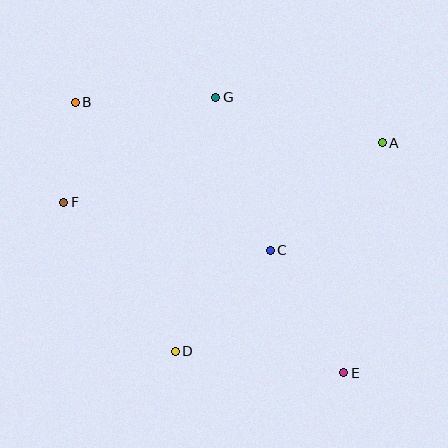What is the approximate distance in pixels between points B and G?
The distance between B and G is approximately 141 pixels.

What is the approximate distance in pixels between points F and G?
The distance between F and G is approximately 185 pixels.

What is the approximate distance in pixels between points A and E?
The distance between A and E is approximately 233 pixels.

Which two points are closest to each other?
Points B and F are closest to each other.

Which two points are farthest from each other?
Points B and E are farthest from each other.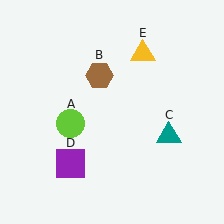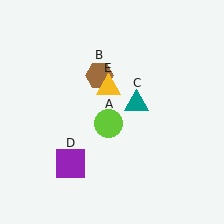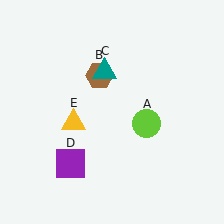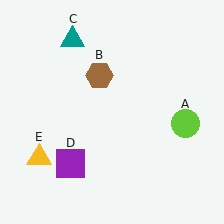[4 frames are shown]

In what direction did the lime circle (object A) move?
The lime circle (object A) moved right.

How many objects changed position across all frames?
3 objects changed position: lime circle (object A), teal triangle (object C), yellow triangle (object E).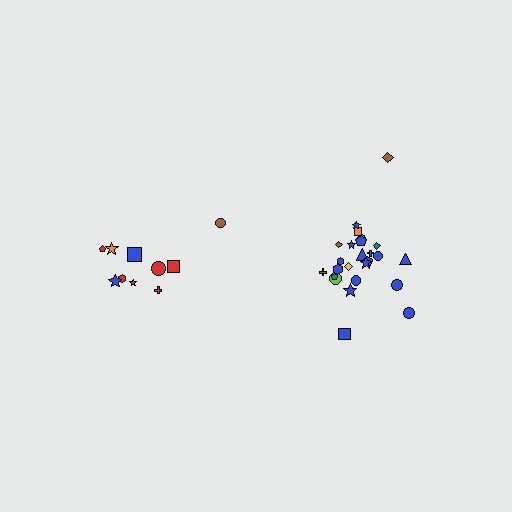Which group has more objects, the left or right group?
The right group.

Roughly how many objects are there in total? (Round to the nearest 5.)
Roughly 35 objects in total.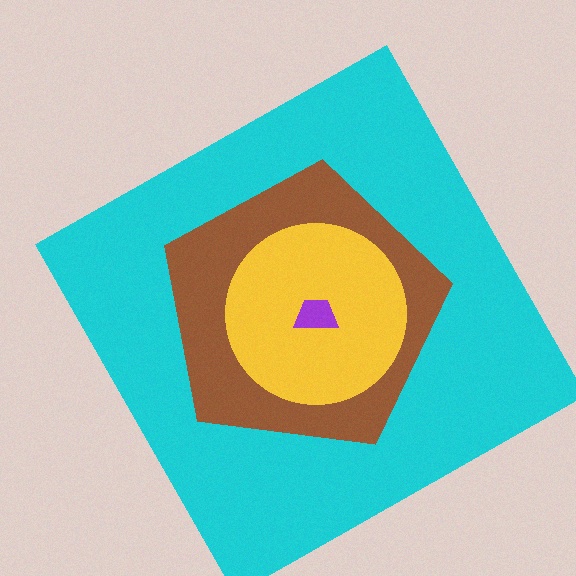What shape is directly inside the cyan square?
The brown pentagon.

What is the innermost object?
The purple trapezoid.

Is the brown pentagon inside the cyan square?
Yes.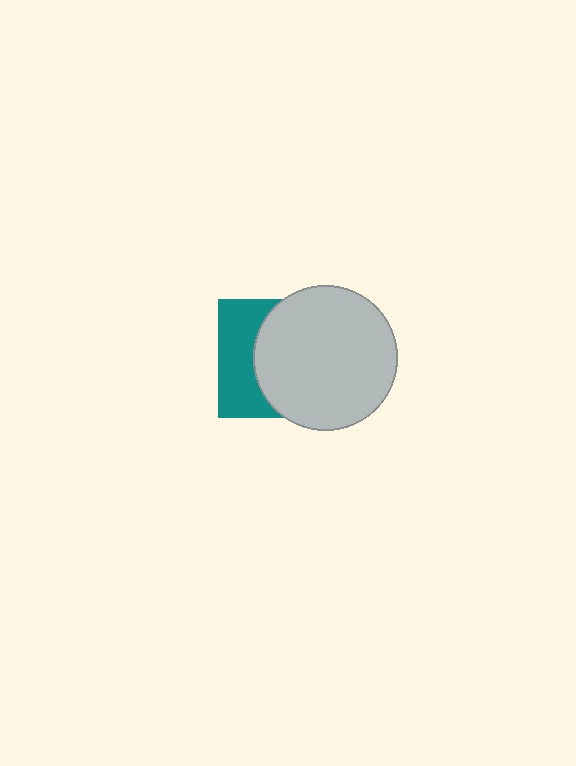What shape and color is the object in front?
The object in front is a light gray circle.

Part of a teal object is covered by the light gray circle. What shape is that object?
It is a square.